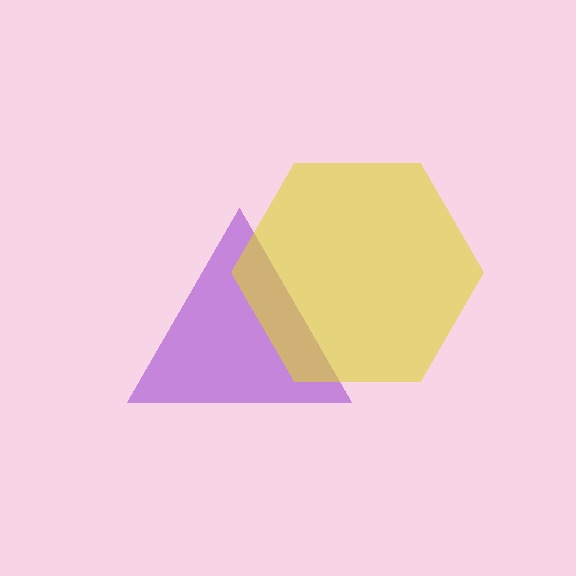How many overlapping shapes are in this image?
There are 2 overlapping shapes in the image.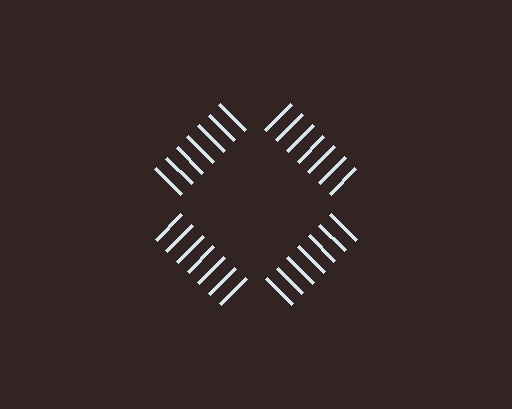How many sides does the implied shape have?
4 sides — the line-ends trace a square.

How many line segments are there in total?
28 — 7 along each of the 4 edges.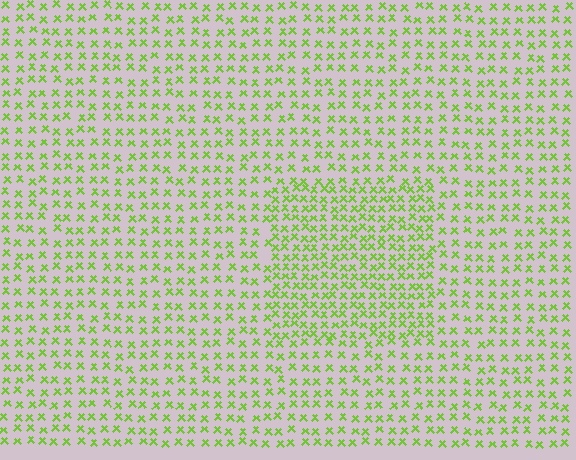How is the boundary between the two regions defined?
The boundary is defined by a change in element density (approximately 1.7x ratio). All elements are the same color, size, and shape.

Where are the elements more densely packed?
The elements are more densely packed inside the rectangle boundary.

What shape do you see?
I see a rectangle.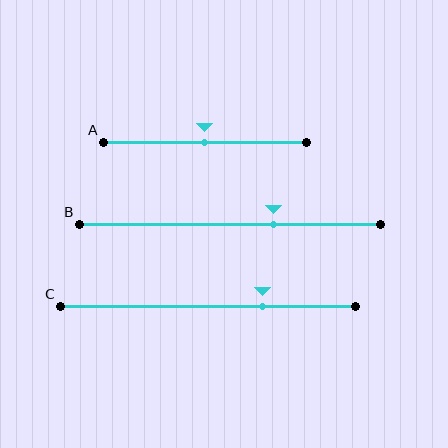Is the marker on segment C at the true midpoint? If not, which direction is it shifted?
No, the marker on segment C is shifted to the right by about 18% of the segment length.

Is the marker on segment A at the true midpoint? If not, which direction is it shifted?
Yes, the marker on segment A is at the true midpoint.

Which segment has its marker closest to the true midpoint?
Segment A has its marker closest to the true midpoint.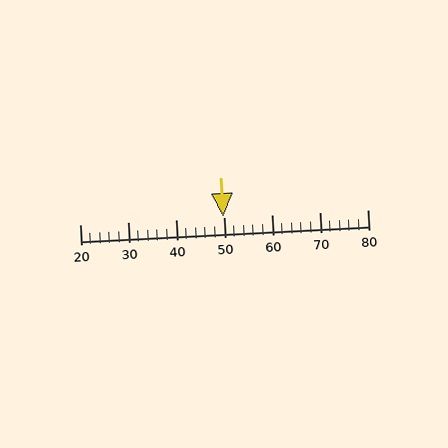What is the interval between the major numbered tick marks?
The major tick marks are spaced 10 units apart.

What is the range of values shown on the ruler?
The ruler shows values from 20 to 80.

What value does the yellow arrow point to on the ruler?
The yellow arrow points to approximately 50.